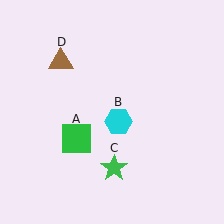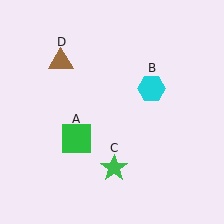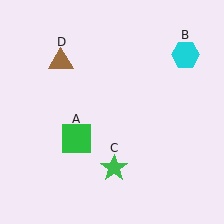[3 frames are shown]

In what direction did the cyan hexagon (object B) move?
The cyan hexagon (object B) moved up and to the right.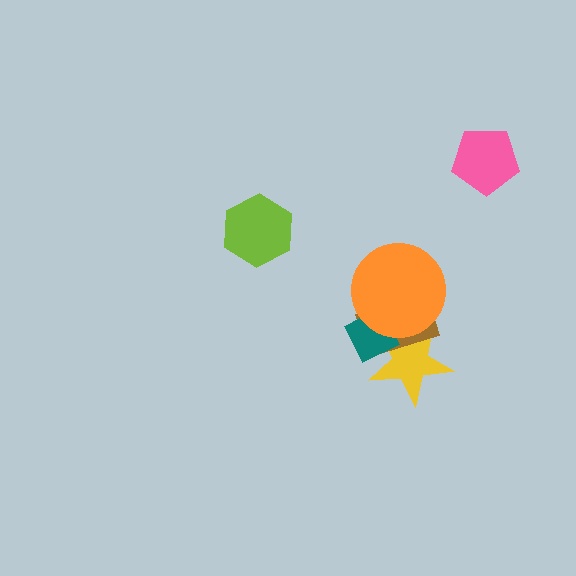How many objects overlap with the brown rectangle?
3 objects overlap with the brown rectangle.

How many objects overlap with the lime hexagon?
0 objects overlap with the lime hexagon.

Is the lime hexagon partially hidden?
No, no other shape covers it.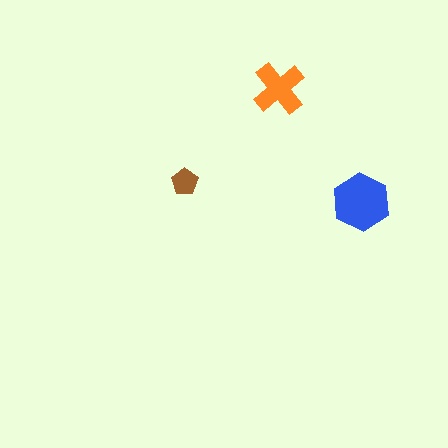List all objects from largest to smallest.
The blue hexagon, the orange cross, the brown pentagon.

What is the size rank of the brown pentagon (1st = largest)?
3rd.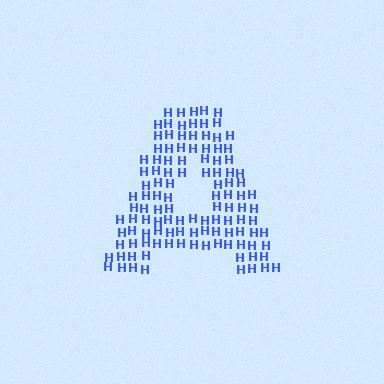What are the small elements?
The small elements are letter H's.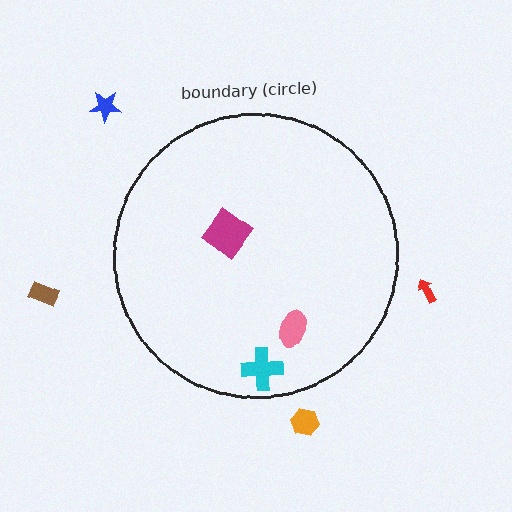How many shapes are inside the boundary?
3 inside, 4 outside.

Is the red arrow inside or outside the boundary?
Outside.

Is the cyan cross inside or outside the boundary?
Inside.